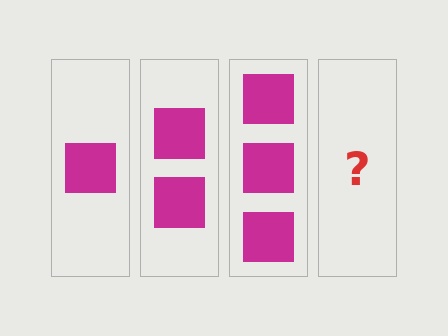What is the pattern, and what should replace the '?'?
The pattern is that each step adds one more square. The '?' should be 4 squares.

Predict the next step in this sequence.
The next step is 4 squares.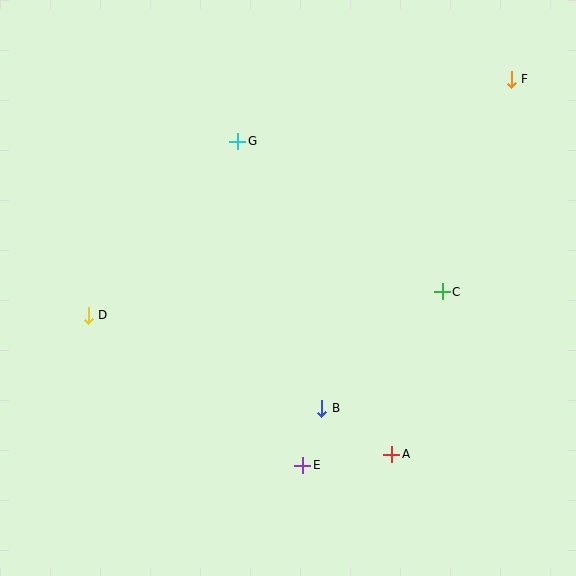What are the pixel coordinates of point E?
Point E is at (303, 465).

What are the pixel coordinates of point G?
Point G is at (238, 141).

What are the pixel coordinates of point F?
Point F is at (511, 79).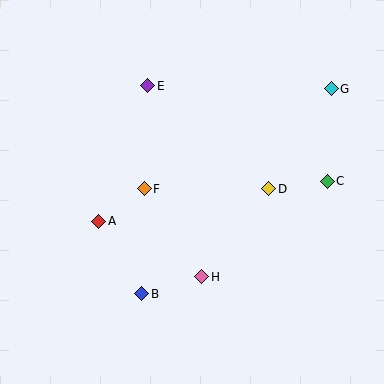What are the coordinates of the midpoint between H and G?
The midpoint between H and G is at (266, 183).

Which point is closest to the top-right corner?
Point G is closest to the top-right corner.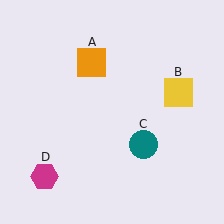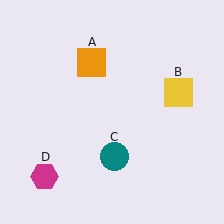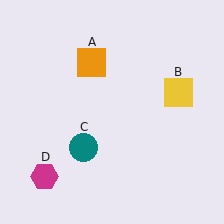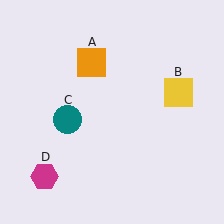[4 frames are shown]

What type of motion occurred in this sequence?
The teal circle (object C) rotated clockwise around the center of the scene.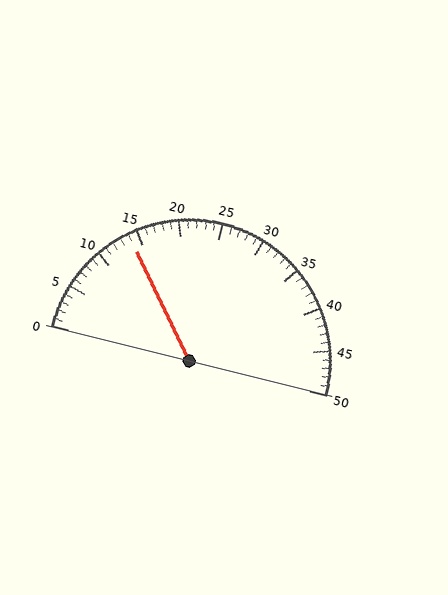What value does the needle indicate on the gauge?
The needle indicates approximately 14.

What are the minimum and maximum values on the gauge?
The gauge ranges from 0 to 50.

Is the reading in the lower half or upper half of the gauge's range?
The reading is in the lower half of the range (0 to 50).